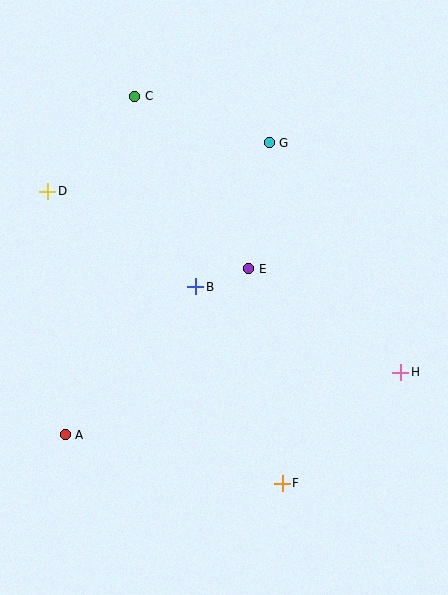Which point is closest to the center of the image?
Point B at (195, 287) is closest to the center.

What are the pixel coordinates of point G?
Point G is at (269, 143).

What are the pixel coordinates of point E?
Point E is at (249, 269).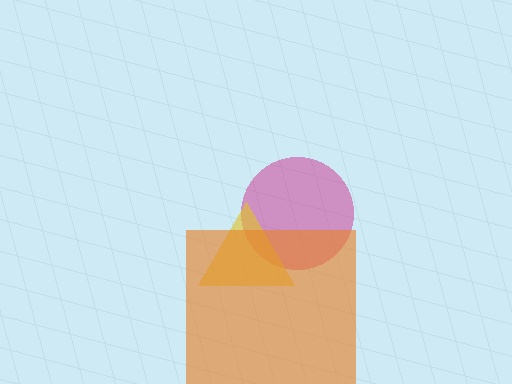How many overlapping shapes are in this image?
There are 3 overlapping shapes in the image.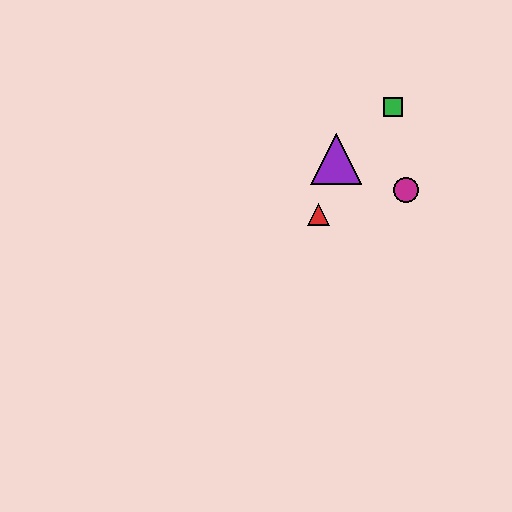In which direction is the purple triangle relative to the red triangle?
The purple triangle is above the red triangle.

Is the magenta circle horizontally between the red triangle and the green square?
No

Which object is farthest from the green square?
The red triangle is farthest from the green square.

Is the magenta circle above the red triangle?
Yes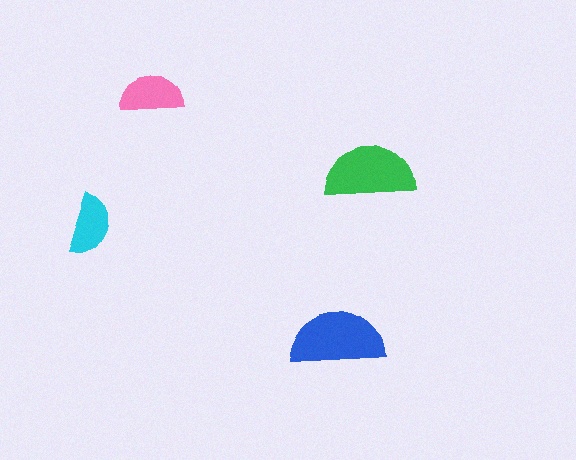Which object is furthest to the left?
The cyan semicircle is leftmost.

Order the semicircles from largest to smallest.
the blue one, the green one, the pink one, the cyan one.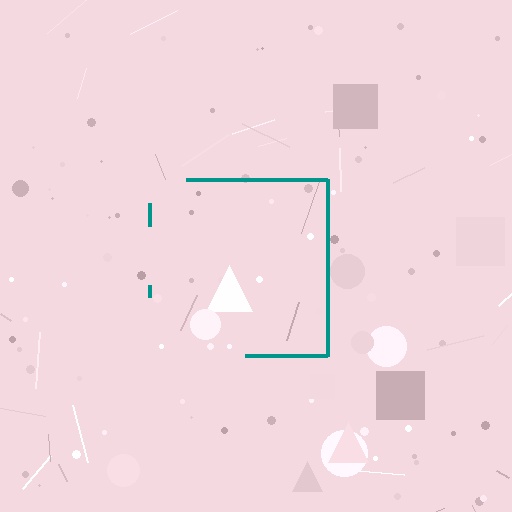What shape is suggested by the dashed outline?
The dashed outline suggests a square.